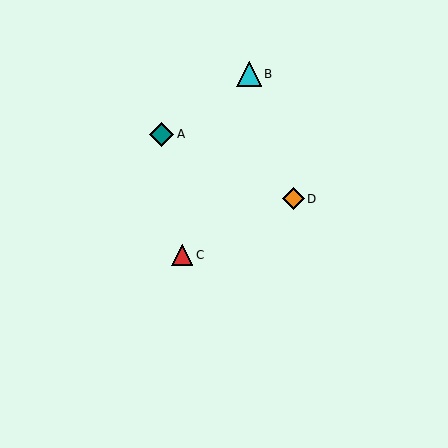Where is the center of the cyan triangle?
The center of the cyan triangle is at (249, 74).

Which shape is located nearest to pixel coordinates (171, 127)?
The teal diamond (labeled A) at (161, 134) is nearest to that location.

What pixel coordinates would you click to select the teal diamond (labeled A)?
Click at (161, 134) to select the teal diamond A.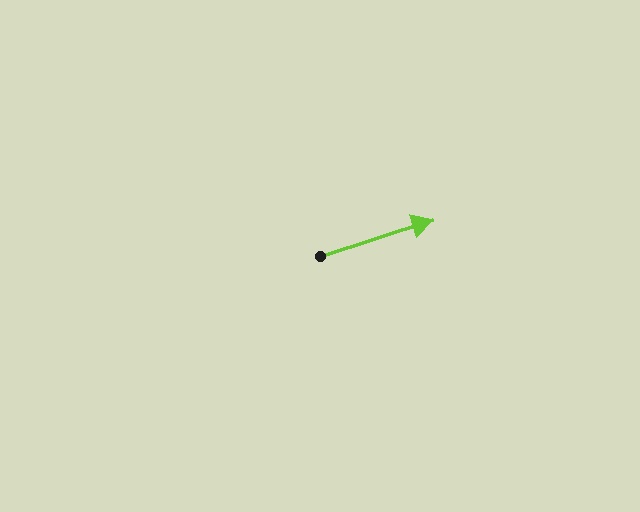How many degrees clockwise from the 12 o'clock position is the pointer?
Approximately 72 degrees.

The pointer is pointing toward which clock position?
Roughly 2 o'clock.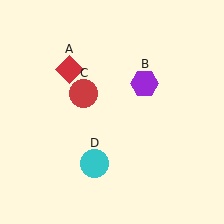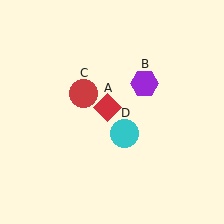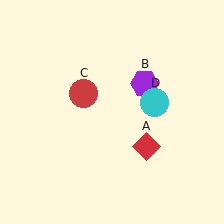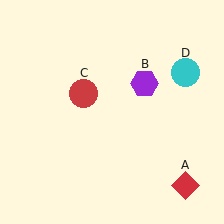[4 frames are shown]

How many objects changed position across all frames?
2 objects changed position: red diamond (object A), cyan circle (object D).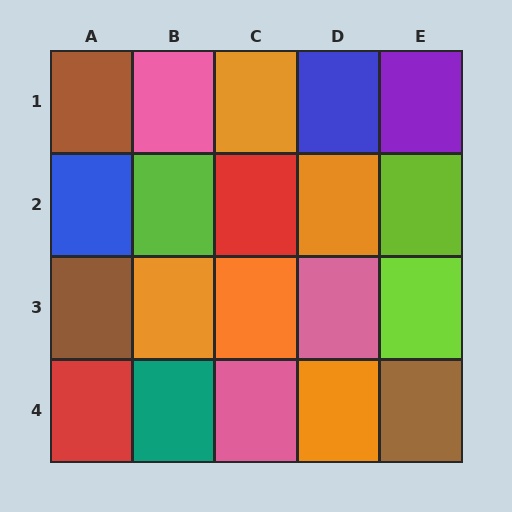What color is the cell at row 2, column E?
Lime.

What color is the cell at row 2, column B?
Lime.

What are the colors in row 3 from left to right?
Brown, orange, orange, pink, lime.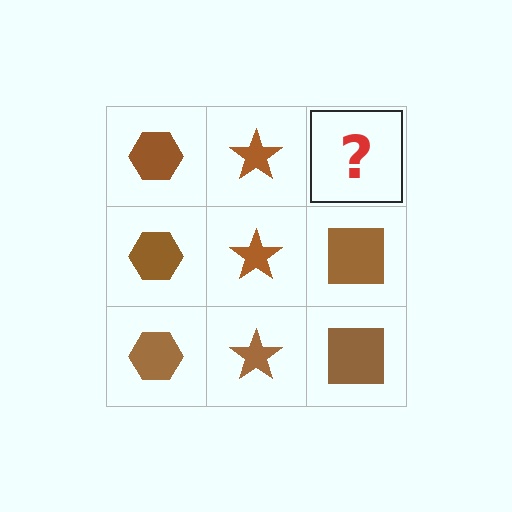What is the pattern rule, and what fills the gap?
The rule is that each column has a consistent shape. The gap should be filled with a brown square.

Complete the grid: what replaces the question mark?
The question mark should be replaced with a brown square.